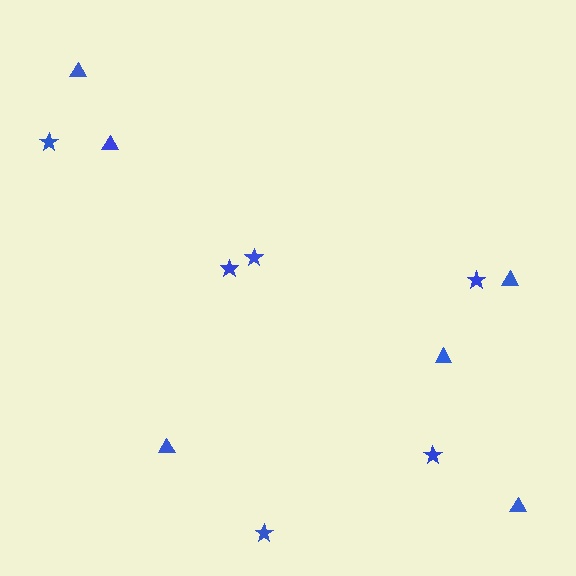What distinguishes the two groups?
There are 2 groups: one group of stars (6) and one group of triangles (6).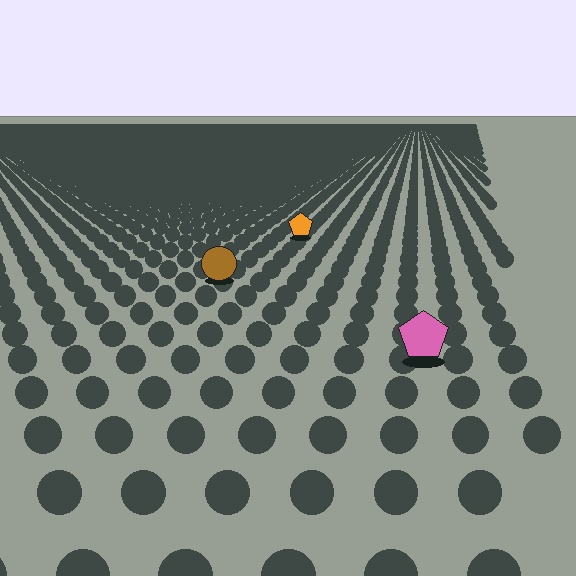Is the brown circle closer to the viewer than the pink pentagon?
No. The pink pentagon is closer — you can tell from the texture gradient: the ground texture is coarser near it.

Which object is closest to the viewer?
The pink pentagon is closest. The texture marks near it are larger and more spread out.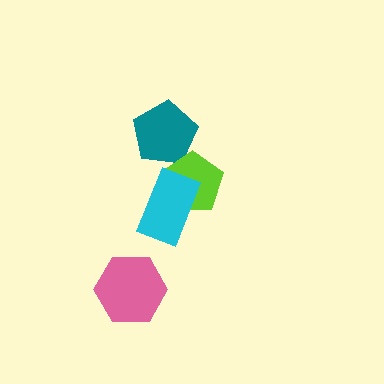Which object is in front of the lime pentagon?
The cyan rectangle is in front of the lime pentagon.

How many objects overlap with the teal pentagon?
1 object overlaps with the teal pentagon.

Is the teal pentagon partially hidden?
Yes, it is partially covered by another shape.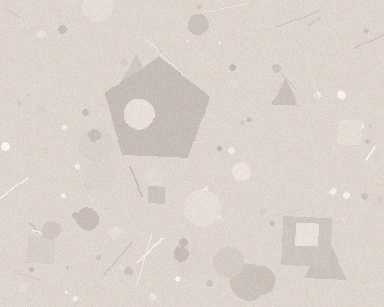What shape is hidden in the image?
A pentagon is hidden in the image.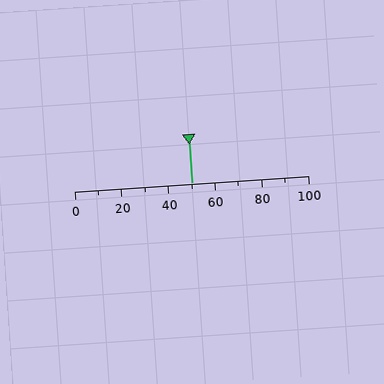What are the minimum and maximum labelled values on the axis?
The axis runs from 0 to 100.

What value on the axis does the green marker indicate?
The marker indicates approximately 50.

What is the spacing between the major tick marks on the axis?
The major ticks are spaced 20 apart.